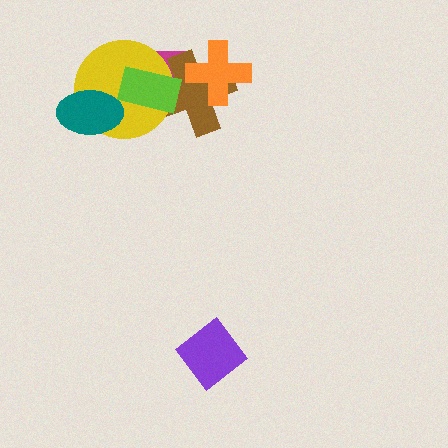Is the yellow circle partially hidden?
Yes, it is partially covered by another shape.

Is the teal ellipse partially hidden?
No, no other shape covers it.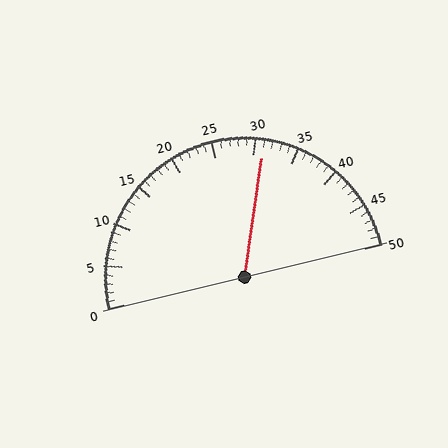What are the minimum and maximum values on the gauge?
The gauge ranges from 0 to 50.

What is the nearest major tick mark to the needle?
The nearest major tick mark is 30.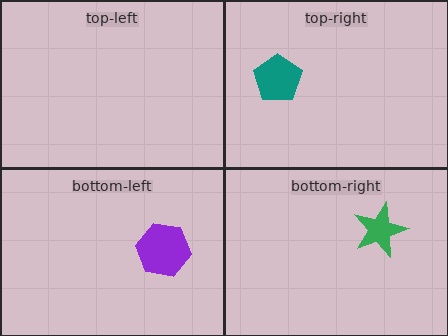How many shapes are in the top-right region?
1.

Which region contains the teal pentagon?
The top-right region.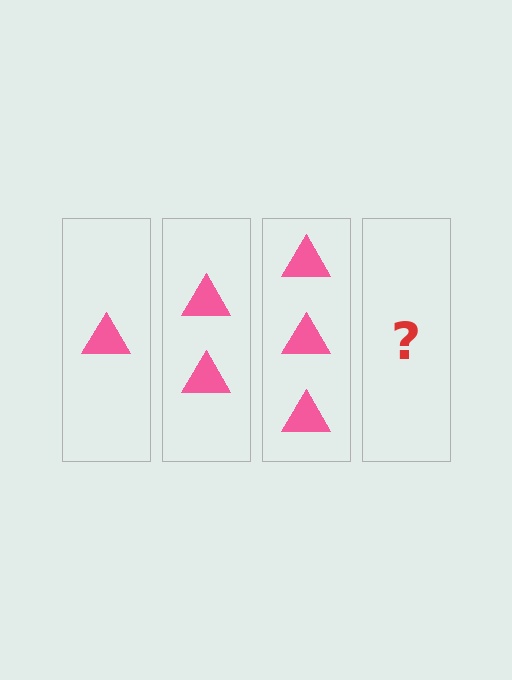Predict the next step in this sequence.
The next step is 4 triangles.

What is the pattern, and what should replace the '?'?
The pattern is that each step adds one more triangle. The '?' should be 4 triangles.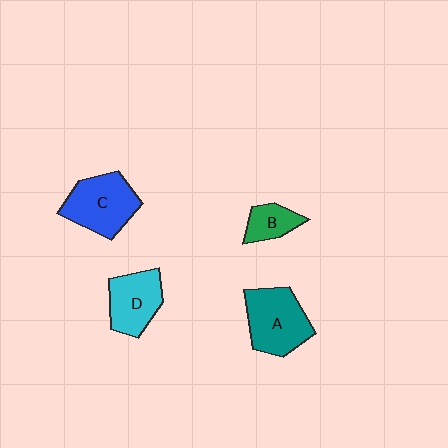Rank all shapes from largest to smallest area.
From largest to smallest: A (teal), C (blue), D (cyan), B (green).